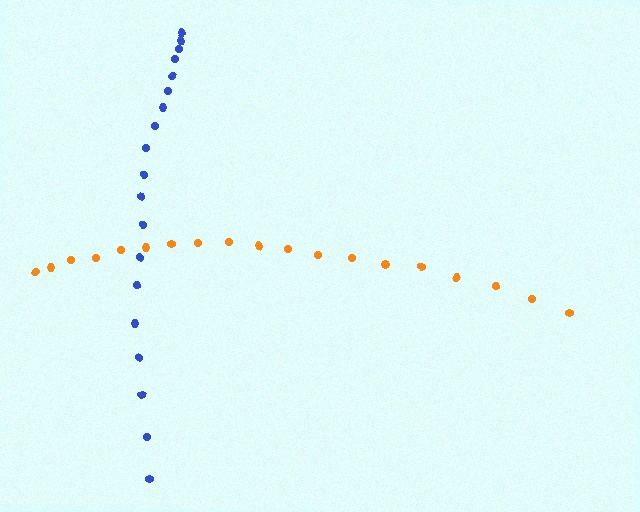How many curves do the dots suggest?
There are 2 distinct paths.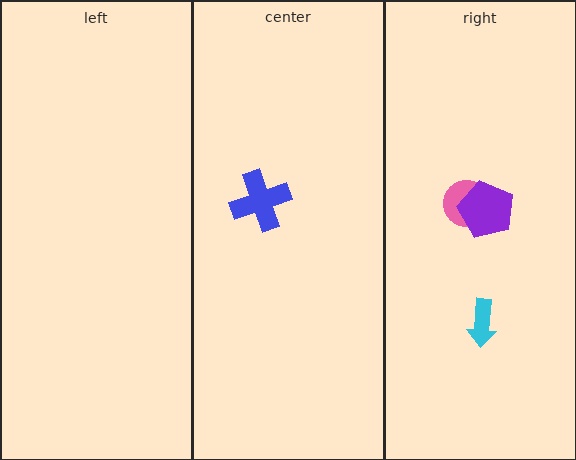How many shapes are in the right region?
3.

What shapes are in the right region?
The cyan arrow, the pink circle, the purple pentagon.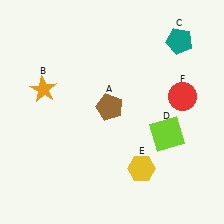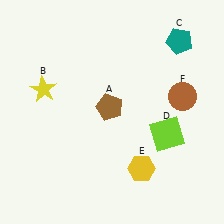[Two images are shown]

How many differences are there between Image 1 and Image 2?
There are 2 differences between the two images.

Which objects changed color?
B changed from orange to yellow. F changed from red to brown.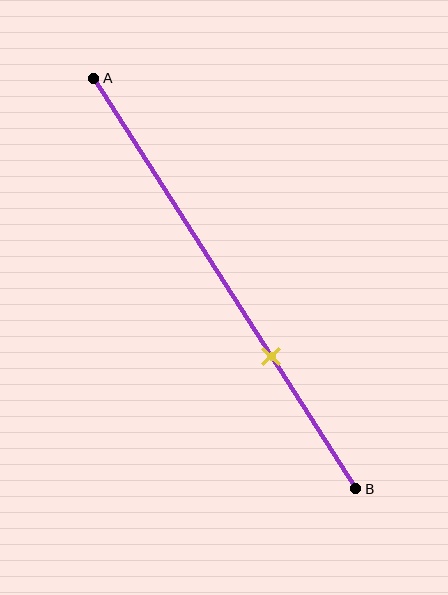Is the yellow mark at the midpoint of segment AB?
No, the mark is at about 70% from A, not at the 50% midpoint.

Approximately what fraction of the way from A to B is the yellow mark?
The yellow mark is approximately 70% of the way from A to B.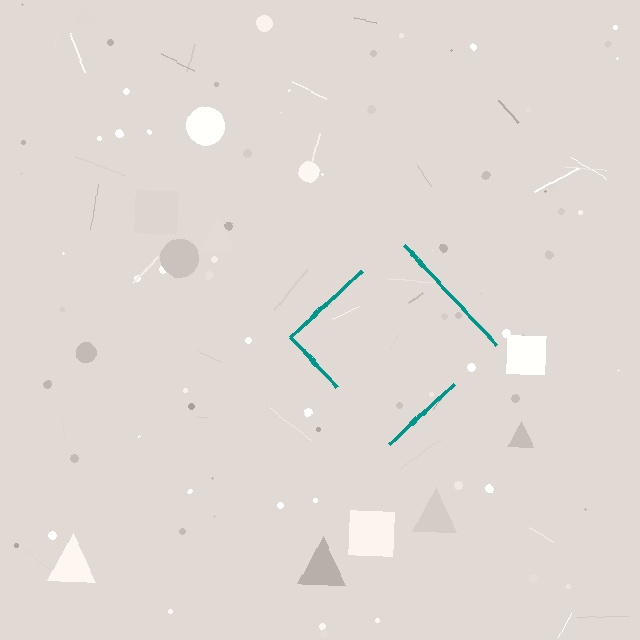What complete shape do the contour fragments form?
The contour fragments form a diamond.